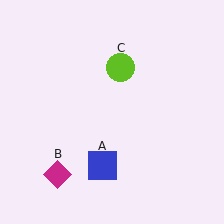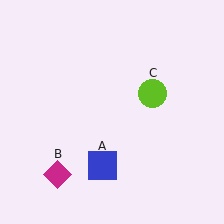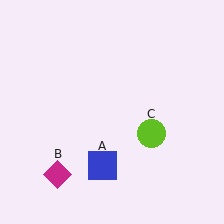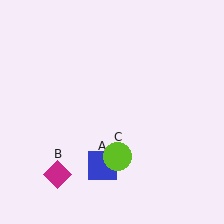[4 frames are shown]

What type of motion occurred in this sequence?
The lime circle (object C) rotated clockwise around the center of the scene.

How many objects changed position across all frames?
1 object changed position: lime circle (object C).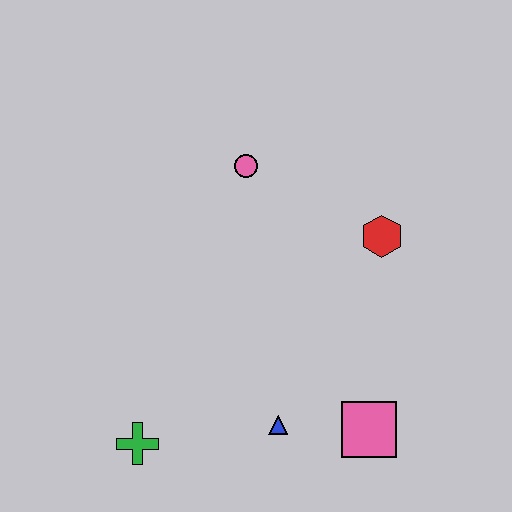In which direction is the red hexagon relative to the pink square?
The red hexagon is above the pink square.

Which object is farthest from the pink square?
The pink circle is farthest from the pink square.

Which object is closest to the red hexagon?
The pink circle is closest to the red hexagon.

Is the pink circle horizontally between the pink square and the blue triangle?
No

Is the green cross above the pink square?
No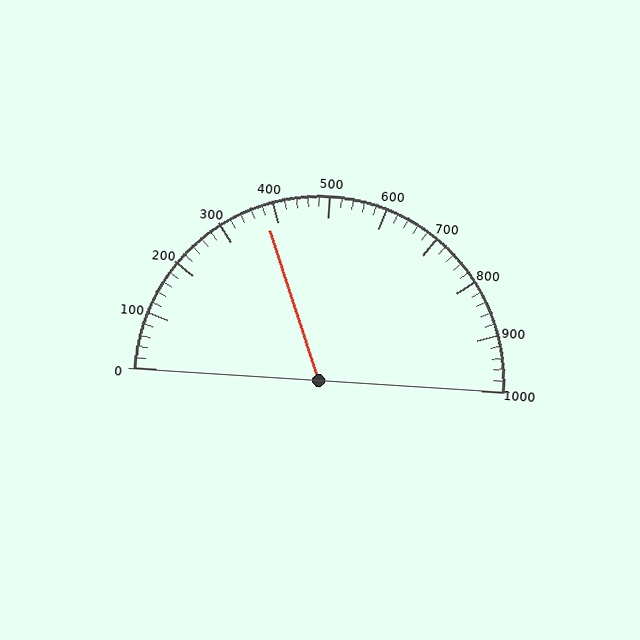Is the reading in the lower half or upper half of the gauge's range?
The reading is in the lower half of the range (0 to 1000).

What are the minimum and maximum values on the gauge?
The gauge ranges from 0 to 1000.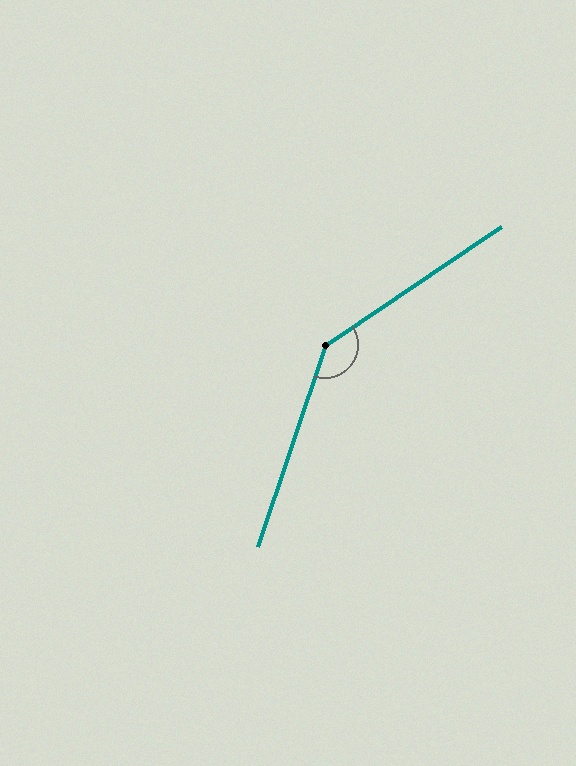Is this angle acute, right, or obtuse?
It is obtuse.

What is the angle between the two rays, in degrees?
Approximately 142 degrees.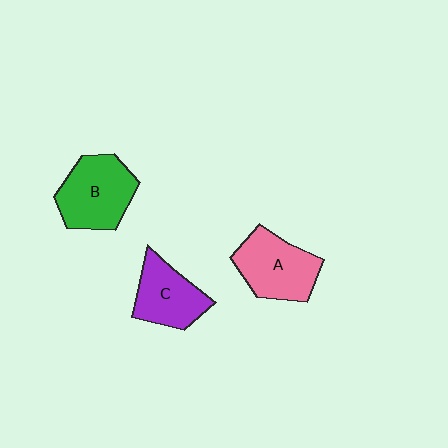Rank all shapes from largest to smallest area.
From largest to smallest: B (green), A (pink), C (purple).